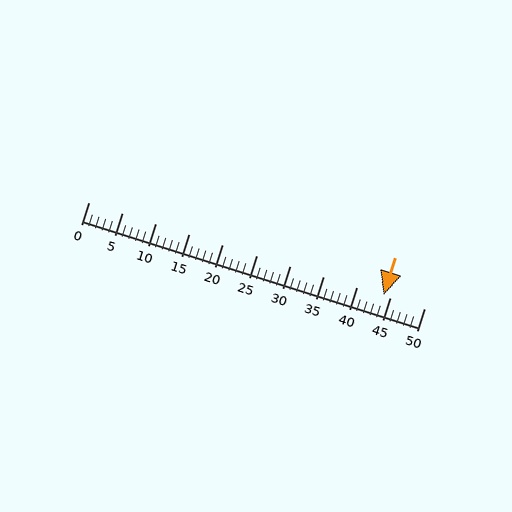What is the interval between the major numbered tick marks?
The major tick marks are spaced 5 units apart.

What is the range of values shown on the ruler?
The ruler shows values from 0 to 50.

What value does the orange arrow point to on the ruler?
The orange arrow points to approximately 44.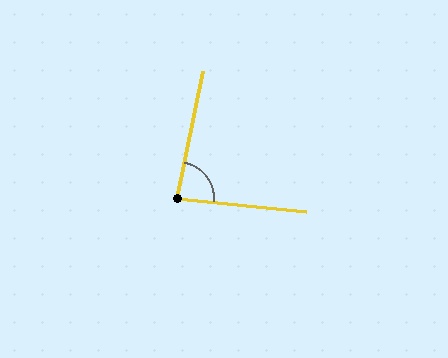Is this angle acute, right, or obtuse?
It is acute.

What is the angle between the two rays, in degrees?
Approximately 84 degrees.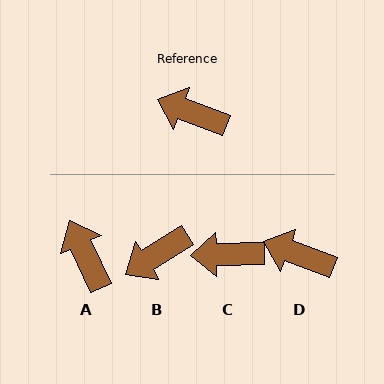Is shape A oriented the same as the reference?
No, it is off by about 45 degrees.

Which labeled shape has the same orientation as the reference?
D.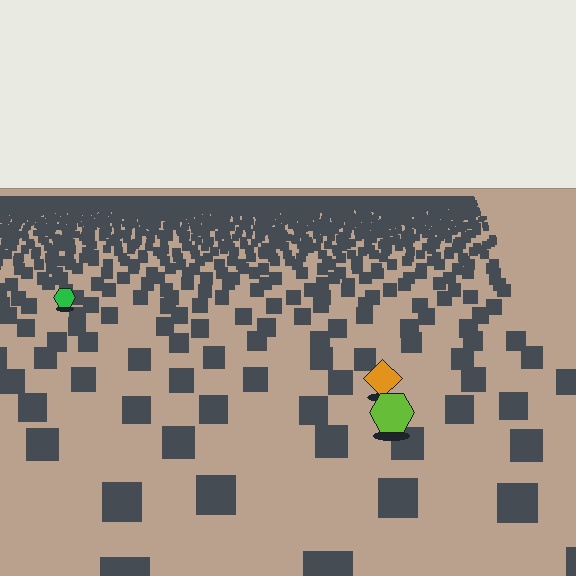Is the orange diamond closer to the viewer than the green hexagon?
Yes. The orange diamond is closer — you can tell from the texture gradient: the ground texture is coarser near it.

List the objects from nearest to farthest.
From nearest to farthest: the lime hexagon, the orange diamond, the green hexagon.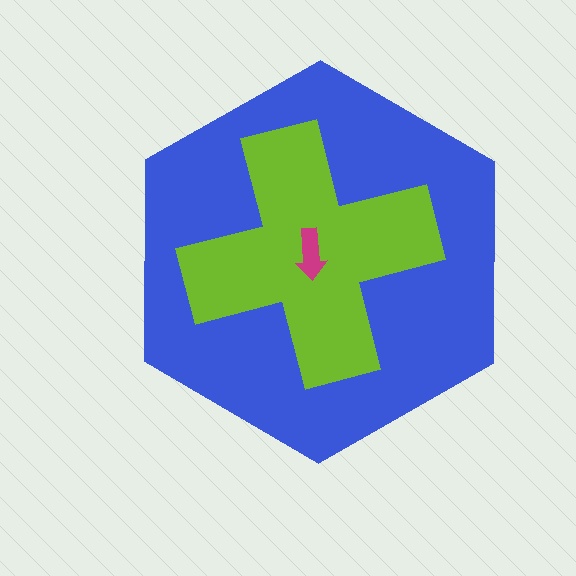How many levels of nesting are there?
3.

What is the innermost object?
The magenta arrow.